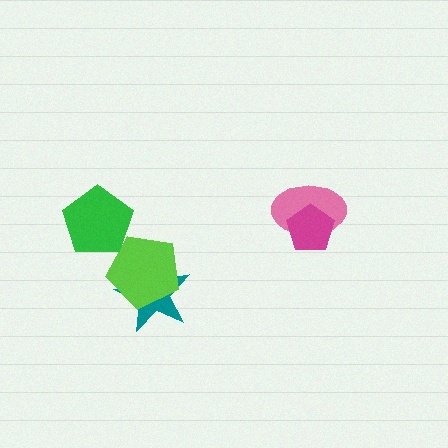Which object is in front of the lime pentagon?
The green pentagon is in front of the lime pentagon.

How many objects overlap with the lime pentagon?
2 objects overlap with the lime pentagon.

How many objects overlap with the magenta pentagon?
1 object overlaps with the magenta pentagon.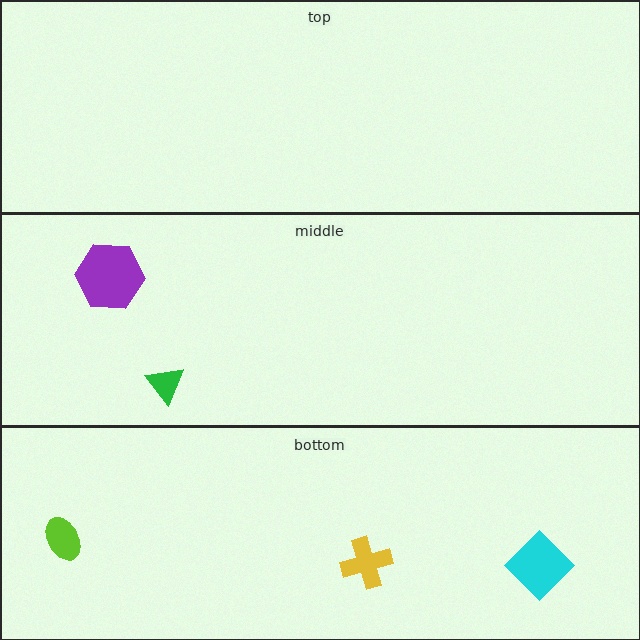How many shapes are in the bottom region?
3.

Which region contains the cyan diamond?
The bottom region.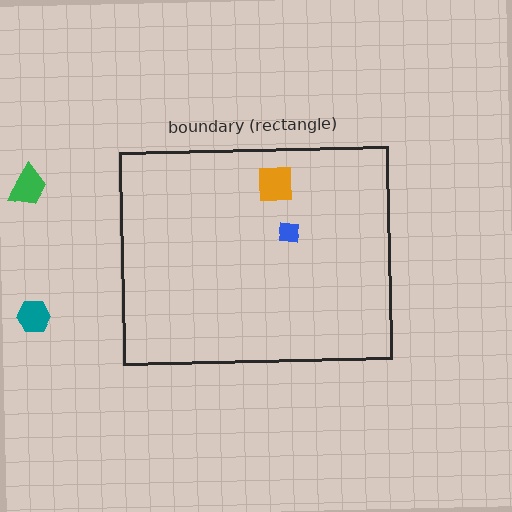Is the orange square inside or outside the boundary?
Inside.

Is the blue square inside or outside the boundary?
Inside.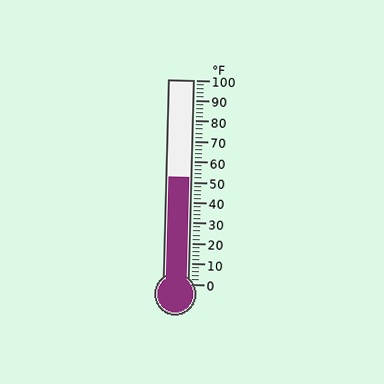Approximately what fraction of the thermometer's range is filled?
The thermometer is filled to approximately 50% of its range.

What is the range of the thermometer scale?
The thermometer scale ranges from 0°F to 100°F.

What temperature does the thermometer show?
The thermometer shows approximately 52°F.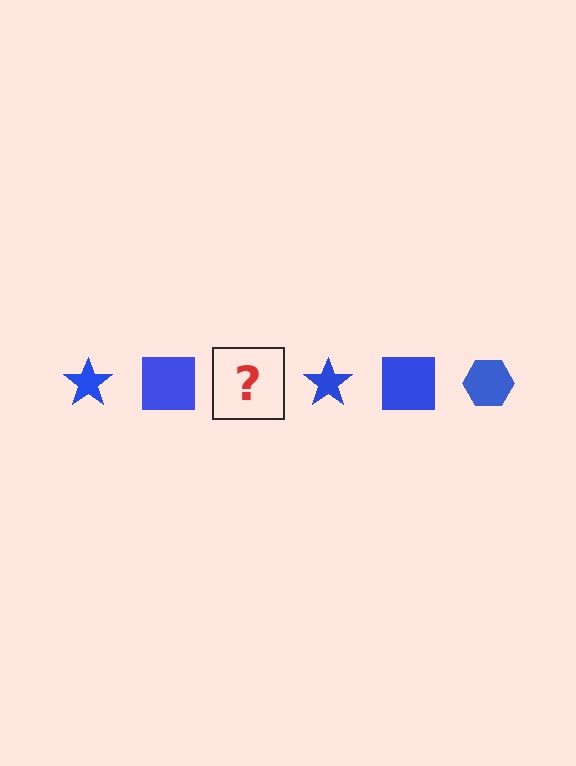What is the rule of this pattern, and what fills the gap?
The rule is that the pattern cycles through star, square, hexagon shapes in blue. The gap should be filled with a blue hexagon.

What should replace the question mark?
The question mark should be replaced with a blue hexagon.